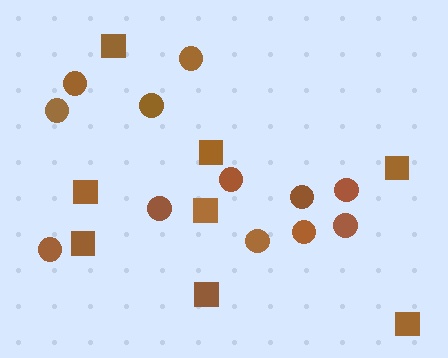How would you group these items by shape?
There are 2 groups: one group of squares (8) and one group of circles (12).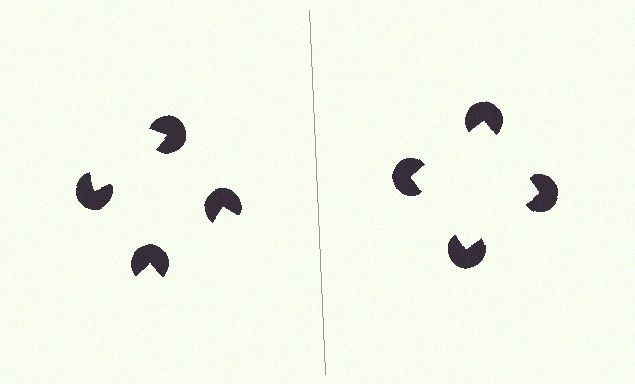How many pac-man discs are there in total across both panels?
8 — 4 on each side.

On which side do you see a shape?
An illusory square appears on the right side. On the left side the wedge cuts are rotated, so no coherent shape forms.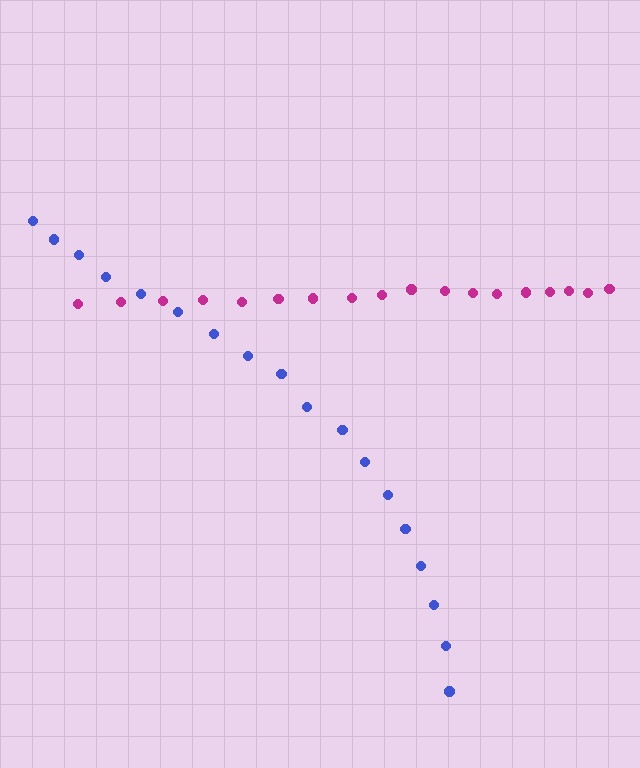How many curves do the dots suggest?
There are 2 distinct paths.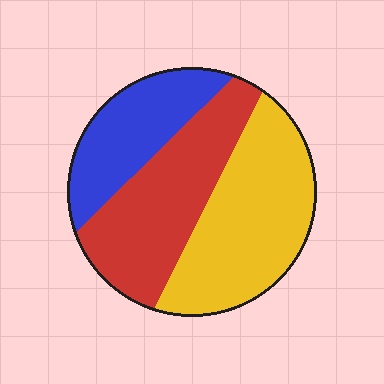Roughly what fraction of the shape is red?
Red covers roughly 35% of the shape.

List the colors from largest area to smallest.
From largest to smallest: yellow, red, blue.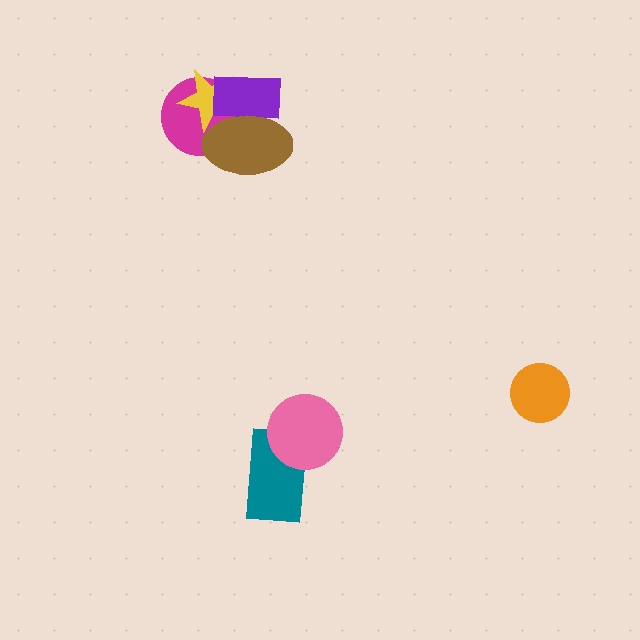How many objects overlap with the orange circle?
0 objects overlap with the orange circle.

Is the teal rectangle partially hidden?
Yes, it is partially covered by another shape.